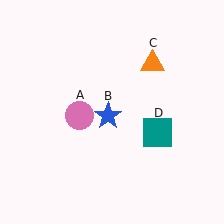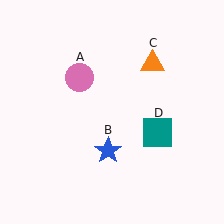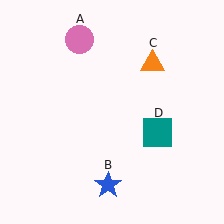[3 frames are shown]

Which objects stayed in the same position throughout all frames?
Orange triangle (object C) and teal square (object D) remained stationary.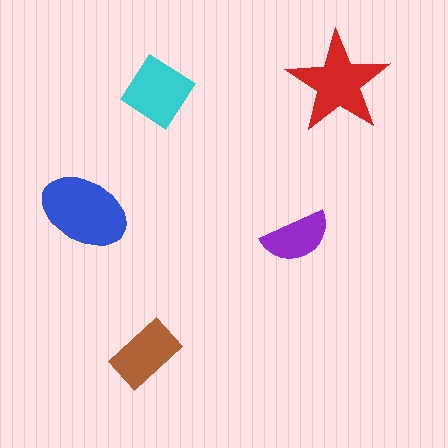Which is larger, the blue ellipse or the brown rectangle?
The blue ellipse.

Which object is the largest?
The blue ellipse.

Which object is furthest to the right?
The red star is rightmost.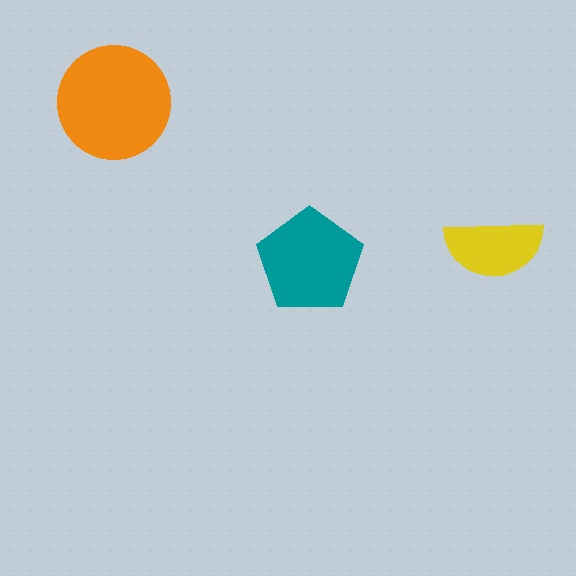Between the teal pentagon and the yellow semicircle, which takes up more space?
The teal pentagon.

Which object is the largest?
The orange circle.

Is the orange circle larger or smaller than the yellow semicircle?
Larger.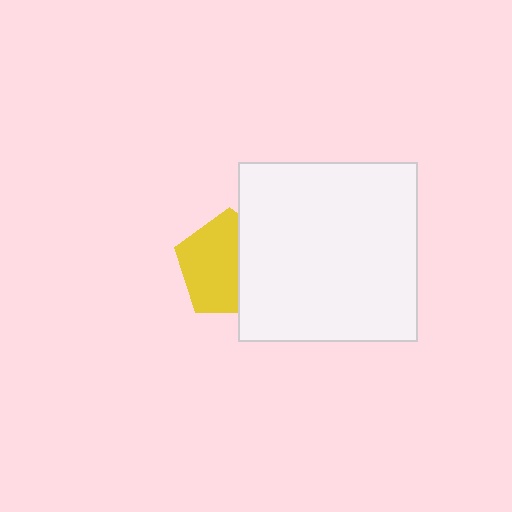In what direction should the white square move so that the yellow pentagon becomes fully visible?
The white square should move right. That is the shortest direction to clear the overlap and leave the yellow pentagon fully visible.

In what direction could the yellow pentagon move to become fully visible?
The yellow pentagon could move left. That would shift it out from behind the white square entirely.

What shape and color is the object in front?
The object in front is a white square.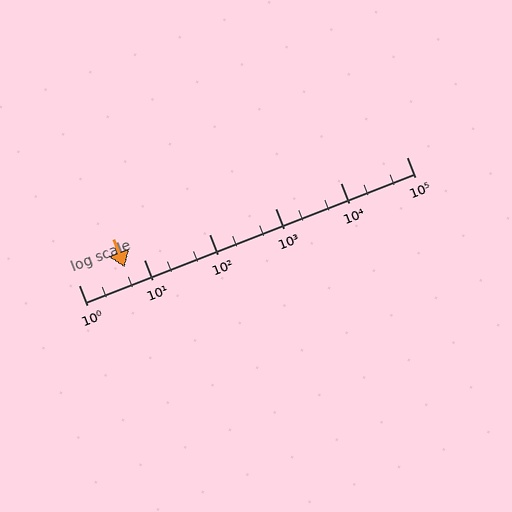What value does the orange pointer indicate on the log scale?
The pointer indicates approximately 5.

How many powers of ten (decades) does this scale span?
The scale spans 5 decades, from 1 to 100000.